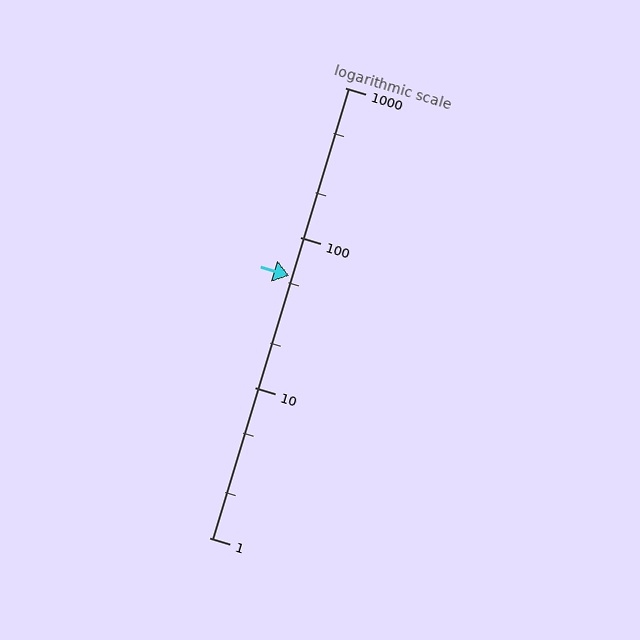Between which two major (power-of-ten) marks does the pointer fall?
The pointer is between 10 and 100.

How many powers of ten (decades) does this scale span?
The scale spans 3 decades, from 1 to 1000.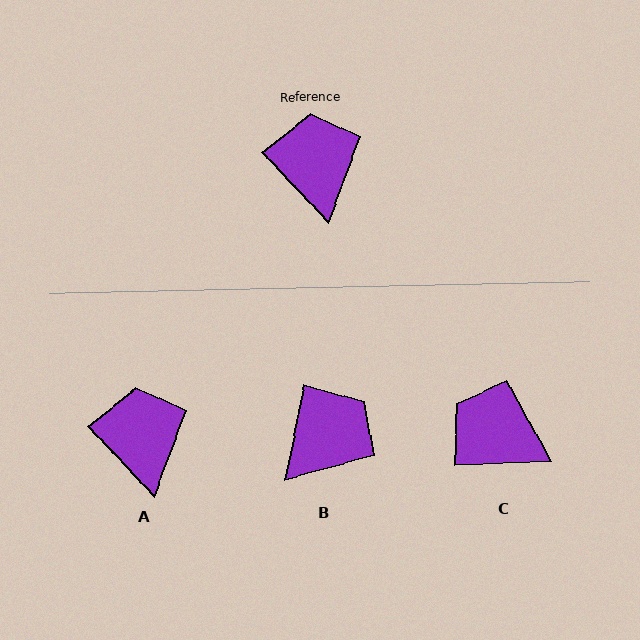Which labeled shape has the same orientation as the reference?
A.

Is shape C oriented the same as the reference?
No, it is off by about 49 degrees.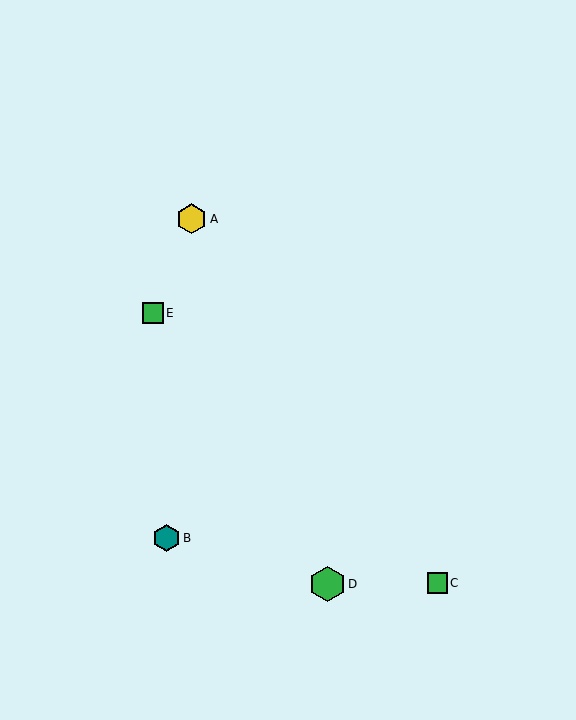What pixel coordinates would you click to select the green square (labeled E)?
Click at (153, 313) to select the green square E.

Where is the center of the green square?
The center of the green square is at (437, 583).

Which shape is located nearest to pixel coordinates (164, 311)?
The green square (labeled E) at (153, 313) is nearest to that location.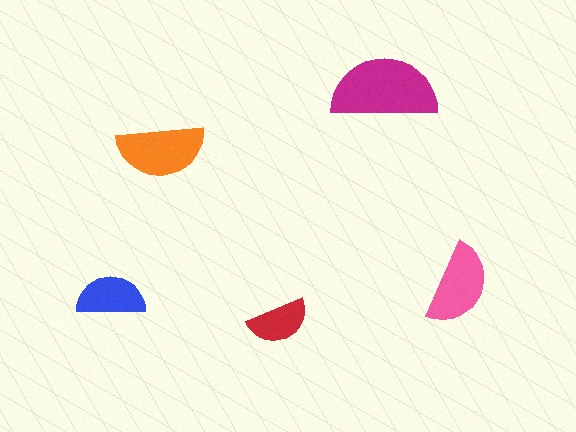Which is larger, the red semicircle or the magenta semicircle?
The magenta one.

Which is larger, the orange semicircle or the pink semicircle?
The orange one.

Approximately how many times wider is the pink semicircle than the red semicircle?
About 1.5 times wider.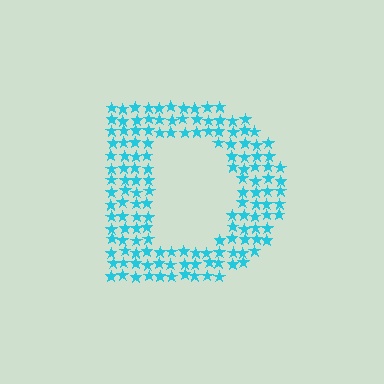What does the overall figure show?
The overall figure shows the letter D.